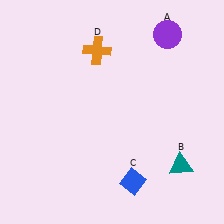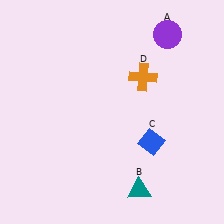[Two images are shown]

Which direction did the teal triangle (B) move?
The teal triangle (B) moved left.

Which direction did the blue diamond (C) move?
The blue diamond (C) moved up.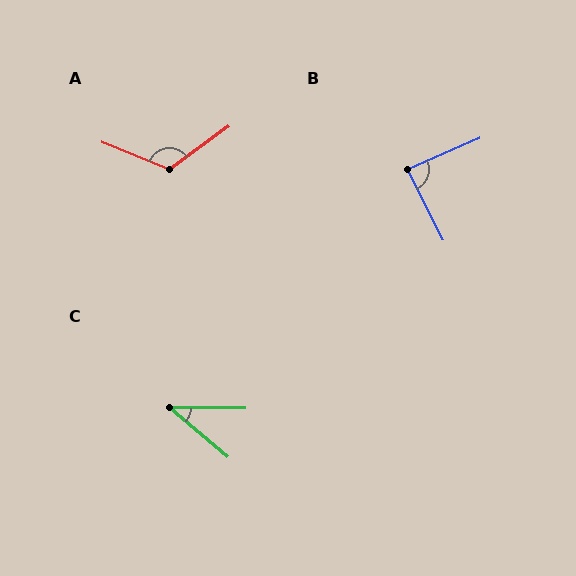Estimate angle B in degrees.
Approximately 86 degrees.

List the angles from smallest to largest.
C (40°), B (86°), A (122°).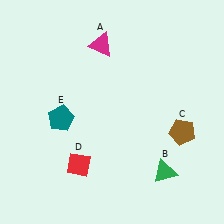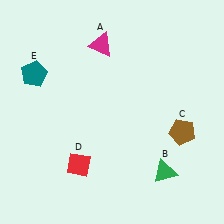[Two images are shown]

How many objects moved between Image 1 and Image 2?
1 object moved between the two images.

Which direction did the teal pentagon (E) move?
The teal pentagon (E) moved up.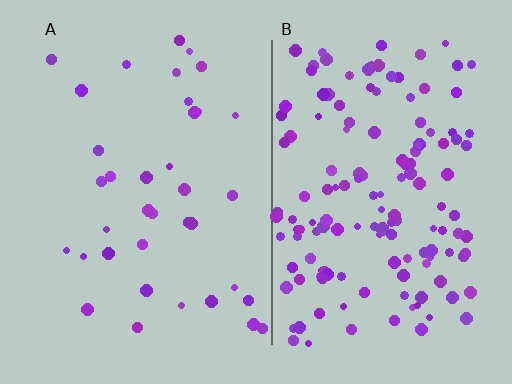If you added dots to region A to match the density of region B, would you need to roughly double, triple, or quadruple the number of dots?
Approximately quadruple.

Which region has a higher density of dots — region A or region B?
B (the right).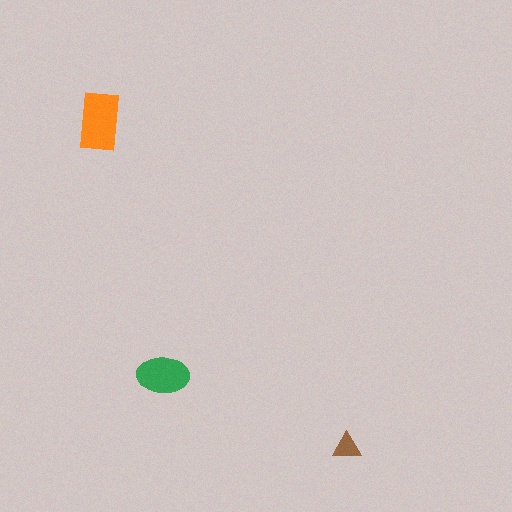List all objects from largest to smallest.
The orange rectangle, the green ellipse, the brown triangle.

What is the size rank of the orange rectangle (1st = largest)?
1st.